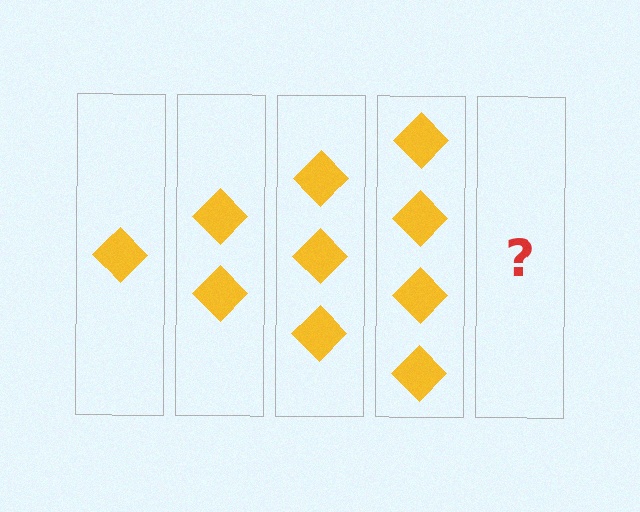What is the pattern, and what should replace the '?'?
The pattern is that each step adds one more diamond. The '?' should be 5 diamonds.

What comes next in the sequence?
The next element should be 5 diamonds.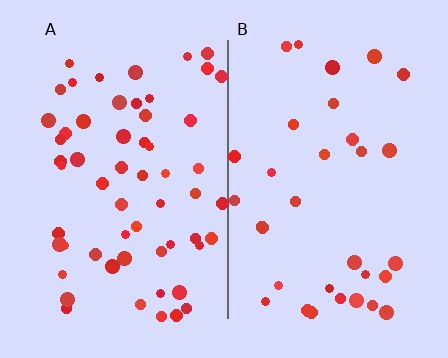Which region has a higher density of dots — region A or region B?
A (the left).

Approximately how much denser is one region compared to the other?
Approximately 1.8× — region A over region B.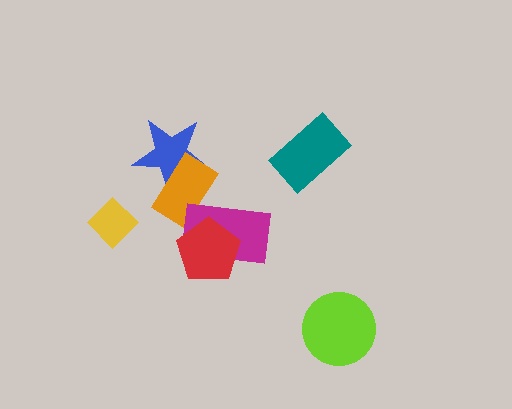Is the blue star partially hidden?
Yes, it is partially covered by another shape.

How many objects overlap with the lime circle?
0 objects overlap with the lime circle.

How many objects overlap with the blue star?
1 object overlaps with the blue star.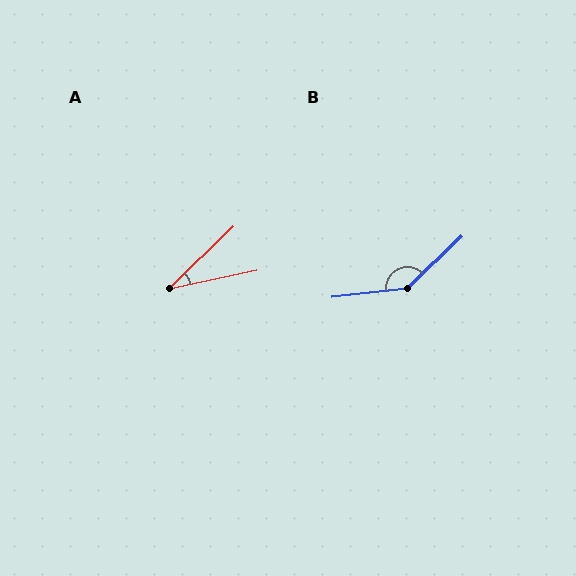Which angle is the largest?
B, at approximately 143 degrees.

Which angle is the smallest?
A, at approximately 32 degrees.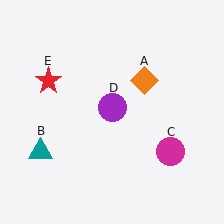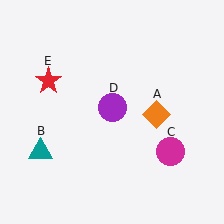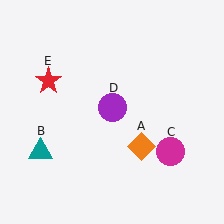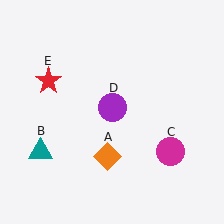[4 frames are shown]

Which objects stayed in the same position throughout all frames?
Teal triangle (object B) and magenta circle (object C) and purple circle (object D) and red star (object E) remained stationary.